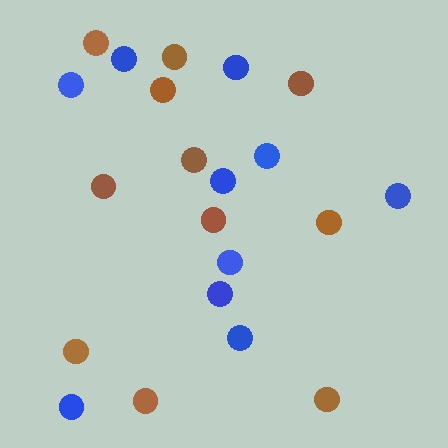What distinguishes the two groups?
There are 2 groups: one group of blue circles (10) and one group of brown circles (11).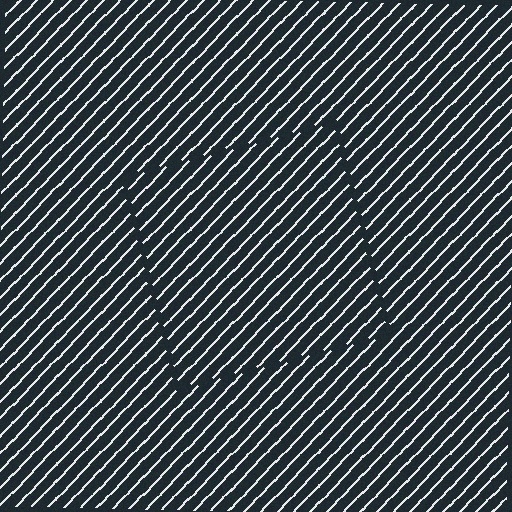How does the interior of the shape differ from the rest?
The interior of the shape contains the same grating, shifted by half a period — the contour is defined by the phase discontinuity where line-ends from the inner and outer gratings abut.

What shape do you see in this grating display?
An illusory square. The interior of the shape contains the same grating, shifted by half a period — the contour is defined by the phase discontinuity where line-ends from the inner and outer gratings abut.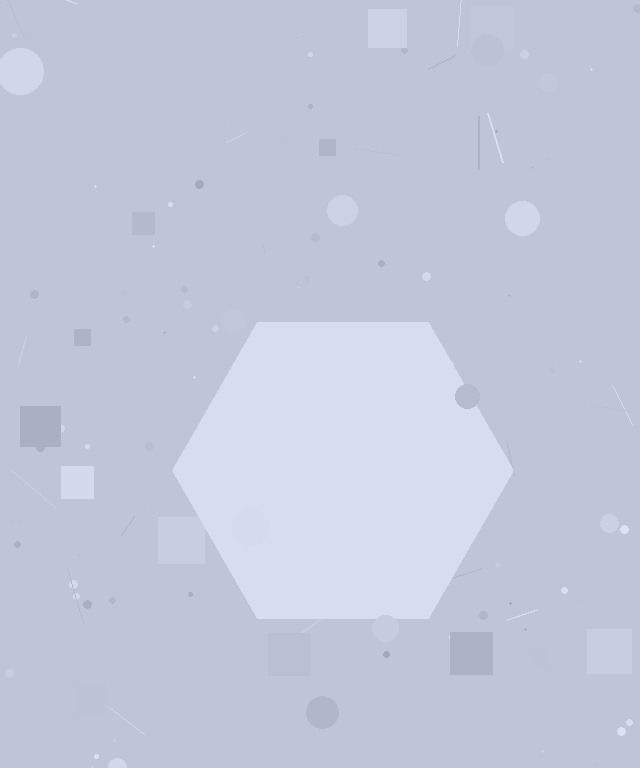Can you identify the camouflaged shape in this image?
The camouflaged shape is a hexagon.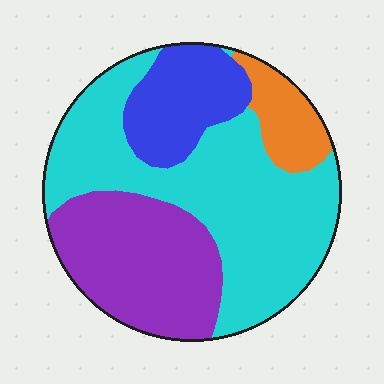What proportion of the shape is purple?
Purple takes up about one quarter (1/4) of the shape.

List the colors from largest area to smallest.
From largest to smallest: cyan, purple, blue, orange.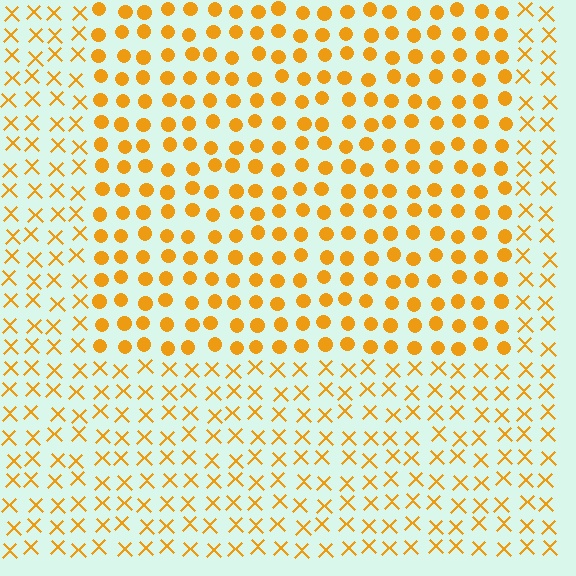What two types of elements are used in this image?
The image uses circles inside the rectangle region and X marks outside it.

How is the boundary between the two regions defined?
The boundary is defined by a change in element shape: circles inside vs. X marks outside. All elements share the same color and spacing.